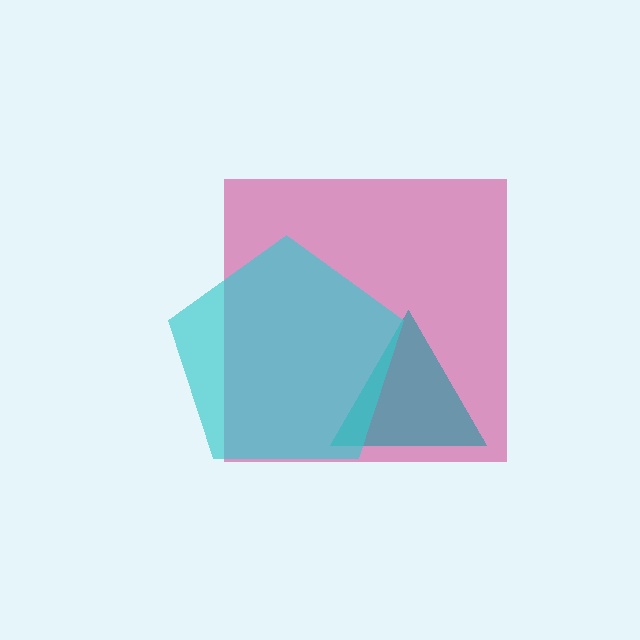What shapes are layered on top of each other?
The layered shapes are: a magenta square, a teal triangle, a cyan pentagon.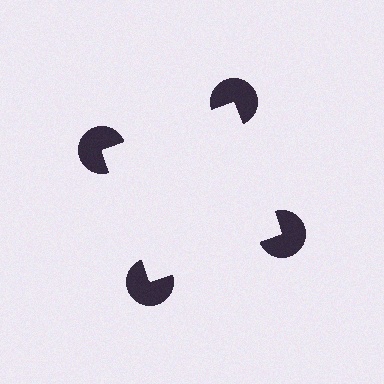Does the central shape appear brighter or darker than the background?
It typically appears slightly brighter than the background, even though no actual brightness change is drawn.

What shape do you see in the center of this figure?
An illusory square — its edges are inferred from the aligned wedge cuts in the pac-man discs, not physically drawn.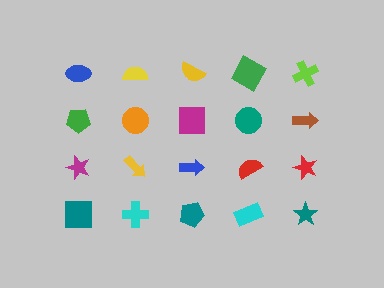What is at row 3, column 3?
A blue arrow.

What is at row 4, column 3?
A teal pentagon.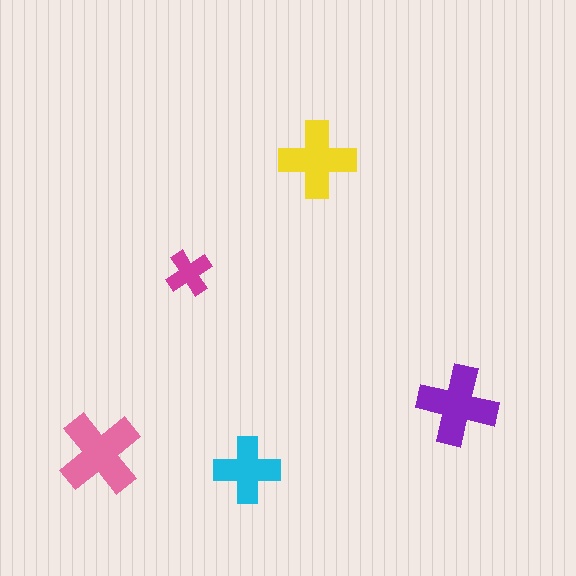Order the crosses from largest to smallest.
the pink one, the purple one, the yellow one, the cyan one, the magenta one.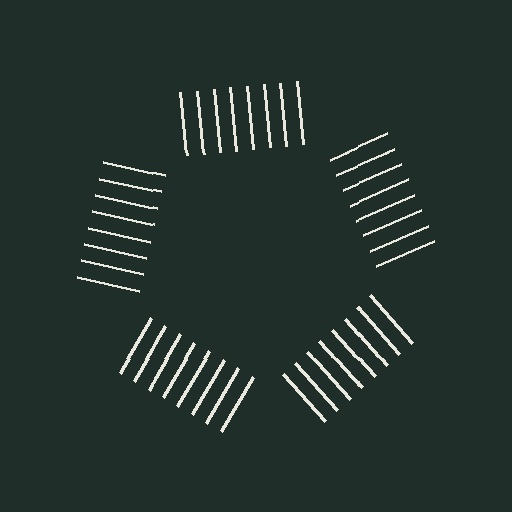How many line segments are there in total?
40 — 8 along each of the 5 edges.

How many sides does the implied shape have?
5 sides — the line-ends trace a pentagon.